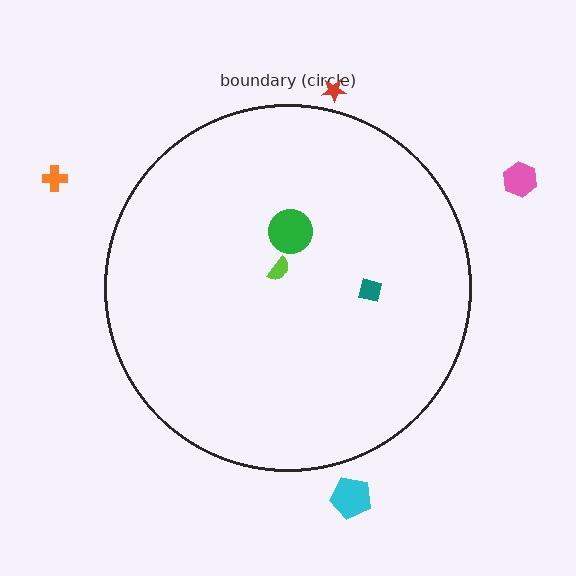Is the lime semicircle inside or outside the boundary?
Inside.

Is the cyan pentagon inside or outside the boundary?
Outside.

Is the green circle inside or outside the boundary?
Inside.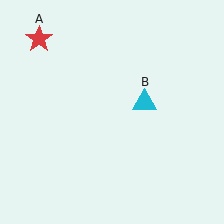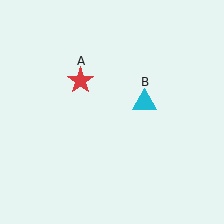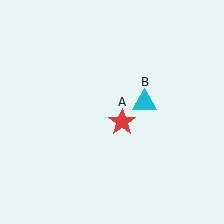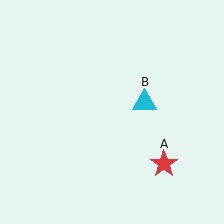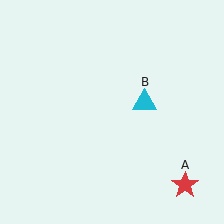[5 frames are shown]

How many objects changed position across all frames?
1 object changed position: red star (object A).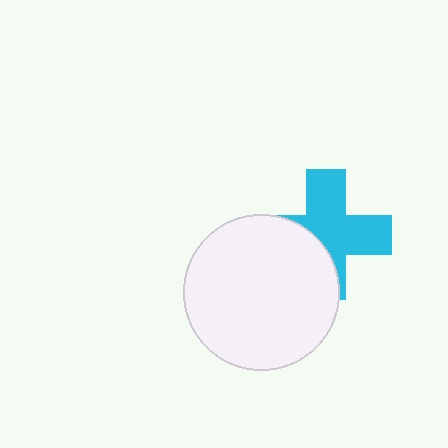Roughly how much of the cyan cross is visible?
About half of it is visible (roughly 61%).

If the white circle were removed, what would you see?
You would see the complete cyan cross.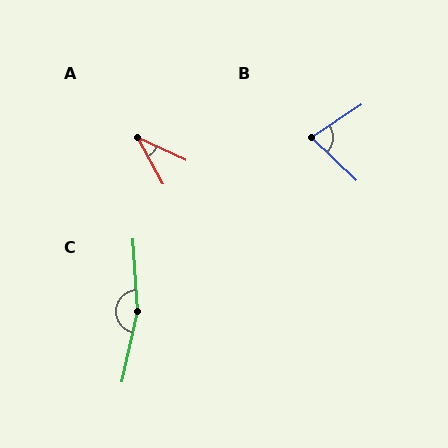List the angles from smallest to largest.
A (36°), B (77°), C (164°).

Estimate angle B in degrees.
Approximately 77 degrees.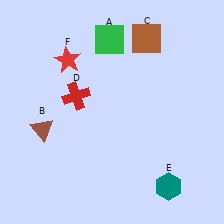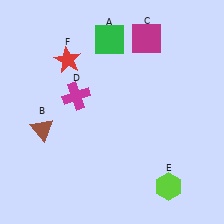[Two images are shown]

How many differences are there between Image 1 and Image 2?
There are 3 differences between the two images.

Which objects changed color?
C changed from brown to magenta. D changed from red to magenta. E changed from teal to lime.